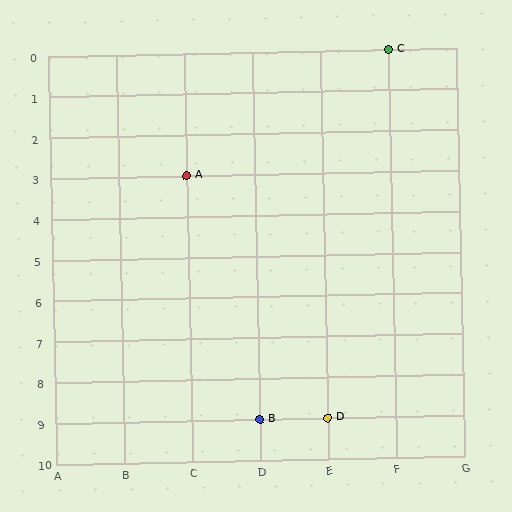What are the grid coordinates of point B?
Point B is at grid coordinates (D, 9).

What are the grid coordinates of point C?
Point C is at grid coordinates (F, 0).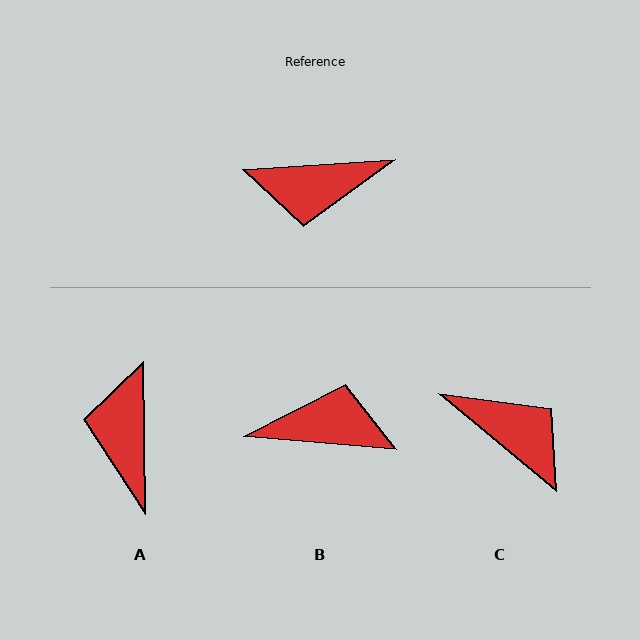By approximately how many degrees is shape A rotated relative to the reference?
Approximately 93 degrees clockwise.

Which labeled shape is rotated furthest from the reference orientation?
B, about 172 degrees away.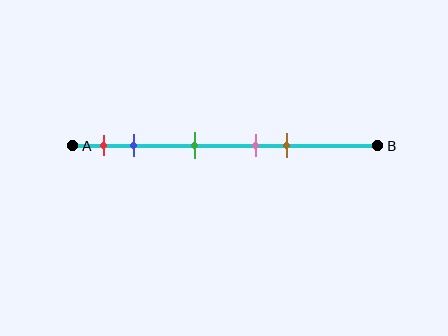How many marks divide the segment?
There are 5 marks dividing the segment.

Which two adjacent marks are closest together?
The pink and brown marks are the closest adjacent pair.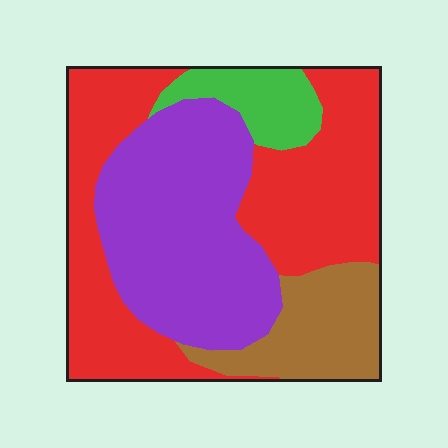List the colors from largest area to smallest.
From largest to smallest: red, purple, brown, green.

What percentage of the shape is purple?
Purple covers 34% of the shape.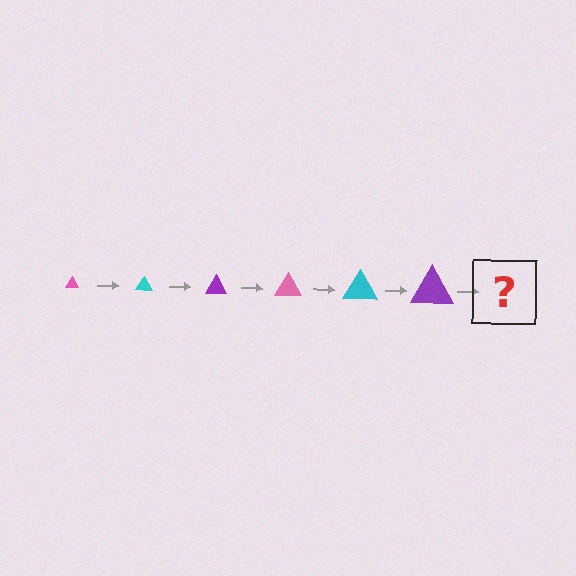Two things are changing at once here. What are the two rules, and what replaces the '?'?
The two rules are that the triangle grows larger each step and the color cycles through pink, cyan, and purple. The '?' should be a pink triangle, larger than the previous one.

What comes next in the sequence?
The next element should be a pink triangle, larger than the previous one.